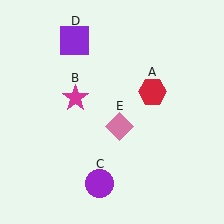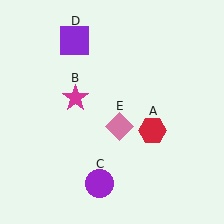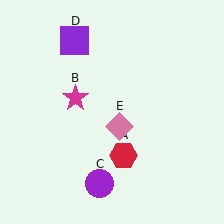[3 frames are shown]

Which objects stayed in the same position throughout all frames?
Magenta star (object B) and purple circle (object C) and purple square (object D) and pink diamond (object E) remained stationary.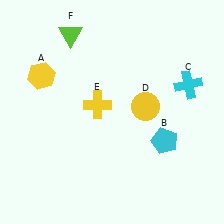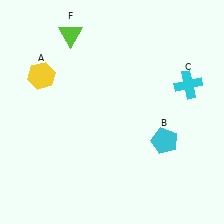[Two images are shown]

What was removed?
The yellow circle (D), the yellow cross (E) were removed in Image 2.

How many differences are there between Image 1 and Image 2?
There are 2 differences between the two images.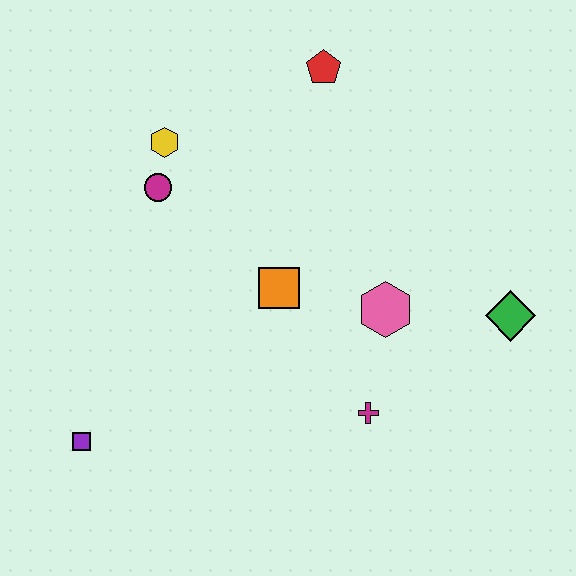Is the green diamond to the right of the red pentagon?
Yes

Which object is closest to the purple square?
The orange square is closest to the purple square.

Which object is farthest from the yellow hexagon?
The green diamond is farthest from the yellow hexagon.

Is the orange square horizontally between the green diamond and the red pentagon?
No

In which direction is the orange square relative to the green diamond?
The orange square is to the left of the green diamond.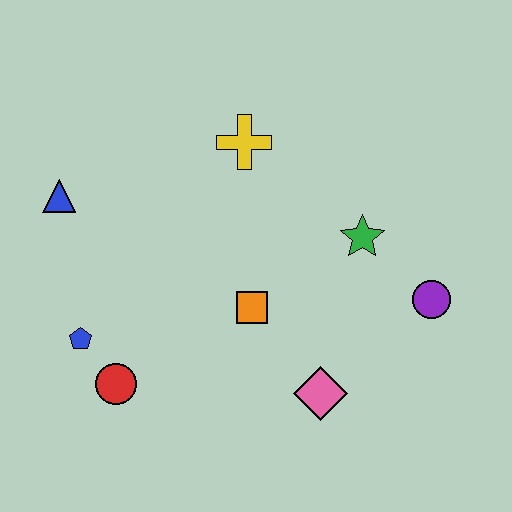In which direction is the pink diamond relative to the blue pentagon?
The pink diamond is to the right of the blue pentagon.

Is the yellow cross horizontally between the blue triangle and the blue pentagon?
No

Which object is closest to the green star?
The purple circle is closest to the green star.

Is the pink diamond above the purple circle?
No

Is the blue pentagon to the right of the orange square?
No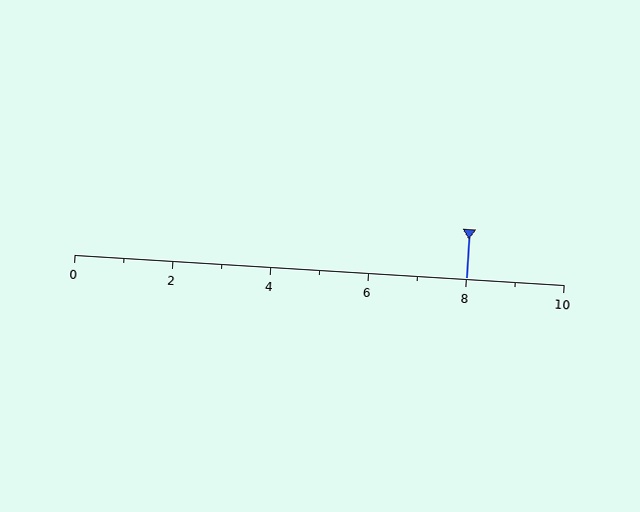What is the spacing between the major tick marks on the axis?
The major ticks are spaced 2 apart.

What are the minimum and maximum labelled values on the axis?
The axis runs from 0 to 10.